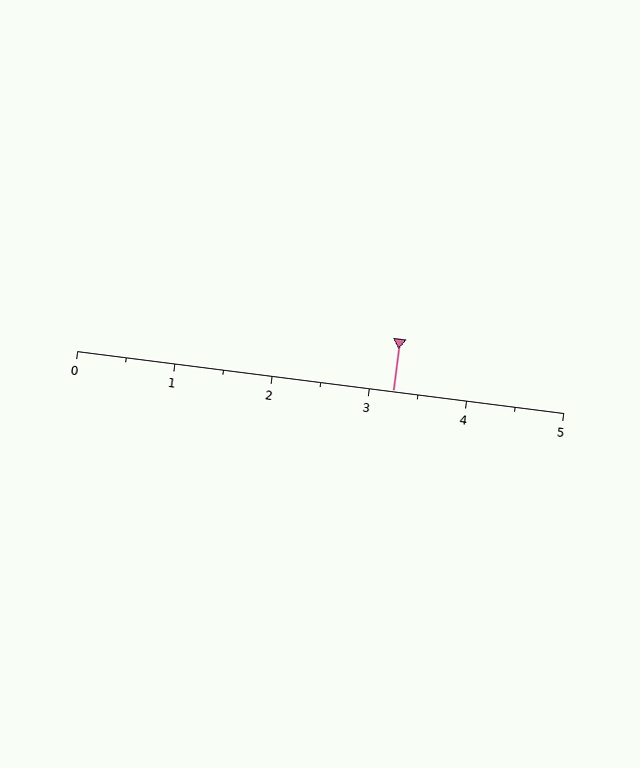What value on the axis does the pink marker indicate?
The marker indicates approximately 3.2.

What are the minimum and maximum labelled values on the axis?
The axis runs from 0 to 5.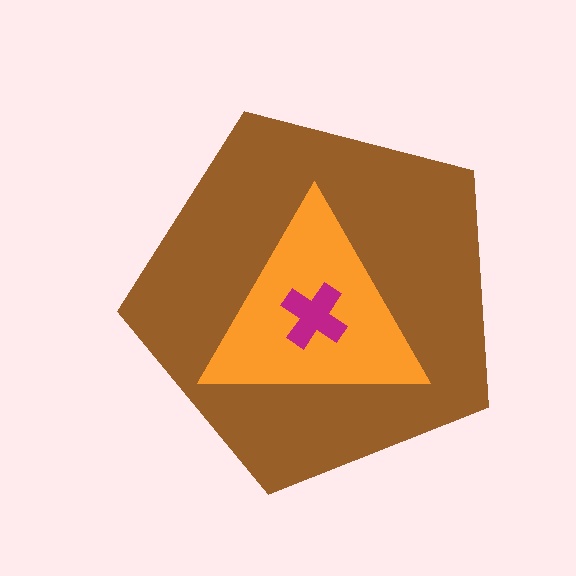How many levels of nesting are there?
3.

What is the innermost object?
The magenta cross.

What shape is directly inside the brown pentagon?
The orange triangle.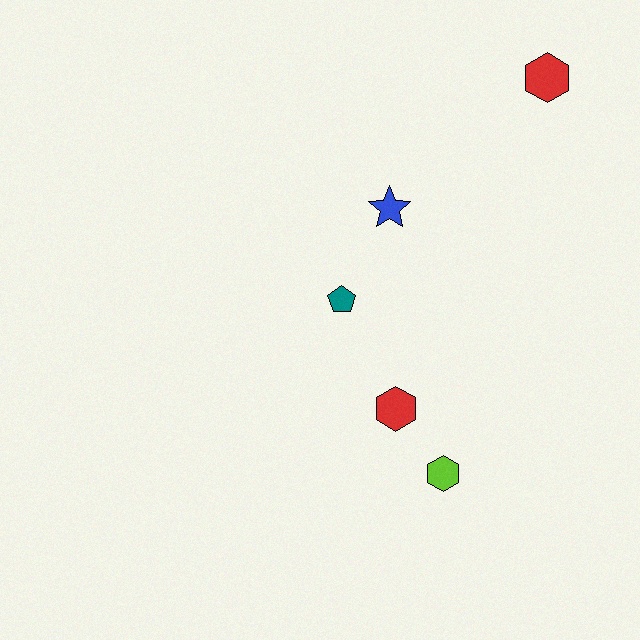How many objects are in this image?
There are 5 objects.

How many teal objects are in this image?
There is 1 teal object.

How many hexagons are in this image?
There are 3 hexagons.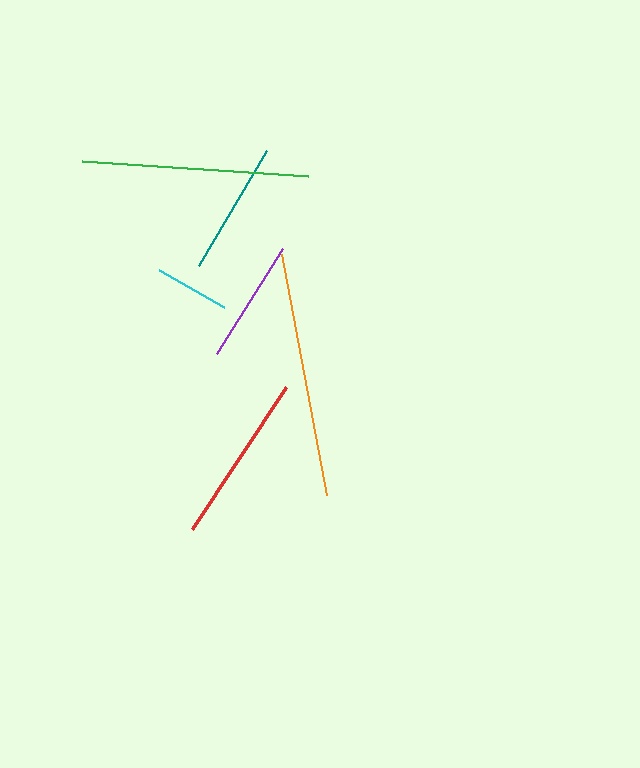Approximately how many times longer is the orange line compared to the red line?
The orange line is approximately 1.4 times the length of the red line.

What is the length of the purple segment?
The purple segment is approximately 124 pixels long.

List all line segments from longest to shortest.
From longest to shortest: orange, green, red, teal, purple, cyan.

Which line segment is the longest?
The orange line is the longest at approximately 246 pixels.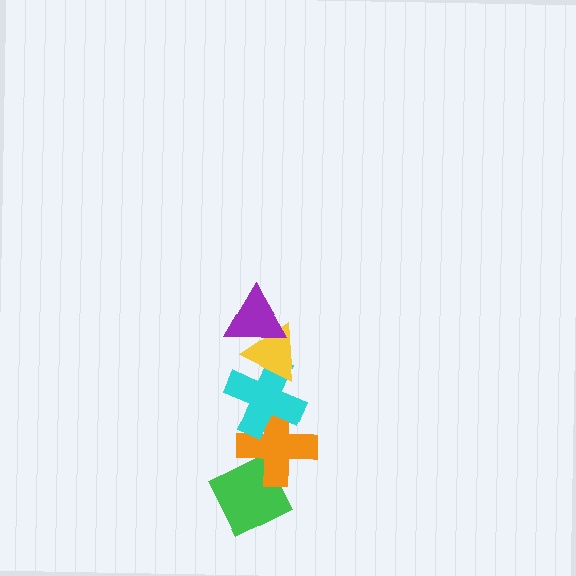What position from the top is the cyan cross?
The cyan cross is 3rd from the top.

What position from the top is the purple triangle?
The purple triangle is 1st from the top.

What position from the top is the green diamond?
The green diamond is 5th from the top.